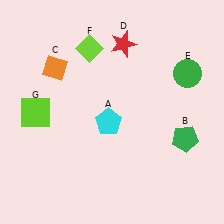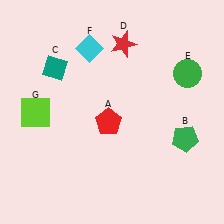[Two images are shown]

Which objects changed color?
A changed from cyan to red. C changed from orange to teal. F changed from lime to cyan.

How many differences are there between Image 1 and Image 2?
There are 3 differences between the two images.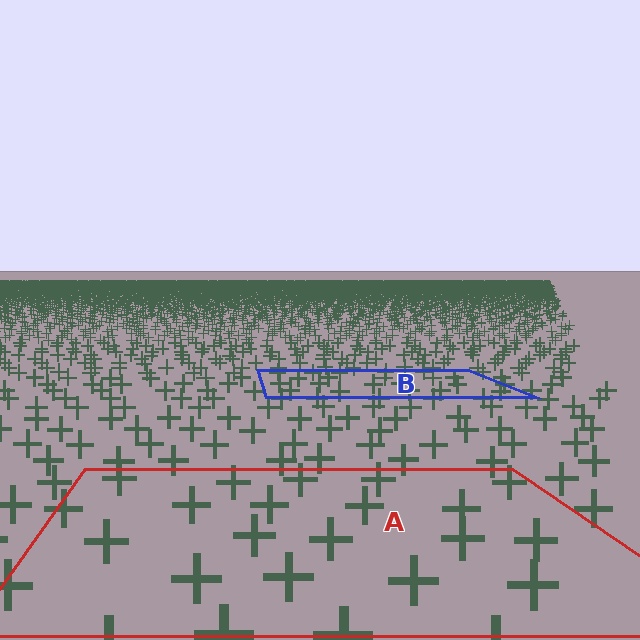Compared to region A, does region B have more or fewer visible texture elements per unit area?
Region B has more texture elements per unit area — they are packed more densely because it is farther away.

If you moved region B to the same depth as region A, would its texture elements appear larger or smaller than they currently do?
They would appear larger. At a closer depth, the same texture elements are projected at a bigger on-screen size.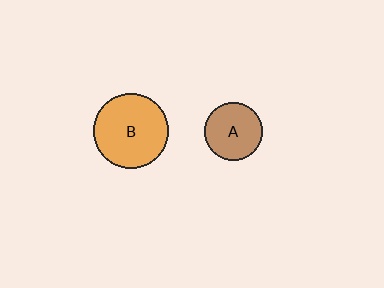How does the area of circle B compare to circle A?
Approximately 1.7 times.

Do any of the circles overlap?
No, none of the circles overlap.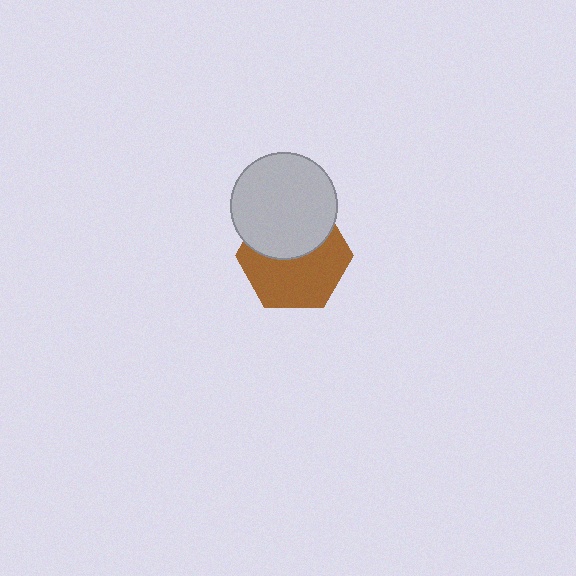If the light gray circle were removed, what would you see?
You would see the complete brown hexagon.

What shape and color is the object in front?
The object in front is a light gray circle.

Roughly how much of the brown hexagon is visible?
About half of it is visible (roughly 58%).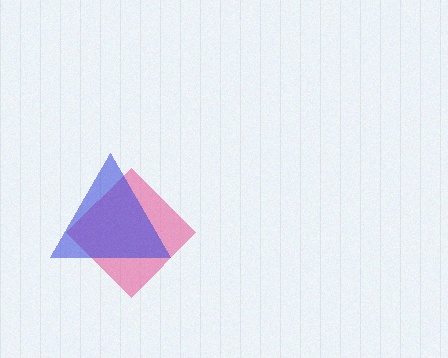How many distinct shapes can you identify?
There are 2 distinct shapes: a pink diamond, a blue triangle.